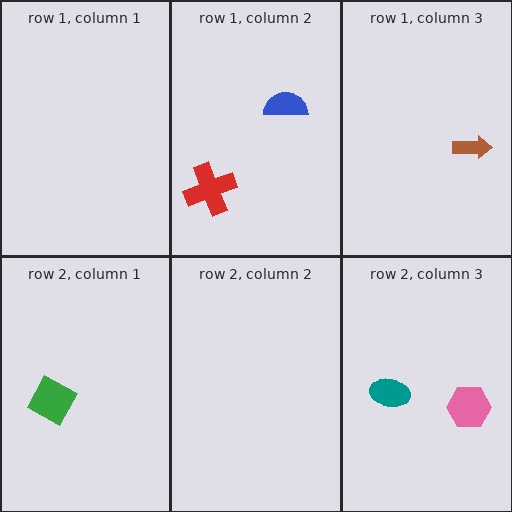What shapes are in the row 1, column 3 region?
The brown arrow.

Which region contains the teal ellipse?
The row 2, column 3 region.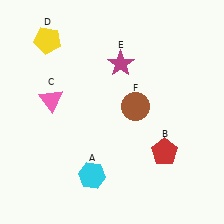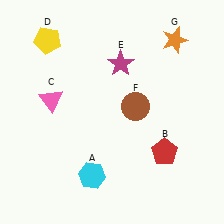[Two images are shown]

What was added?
An orange star (G) was added in Image 2.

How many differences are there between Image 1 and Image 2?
There is 1 difference between the two images.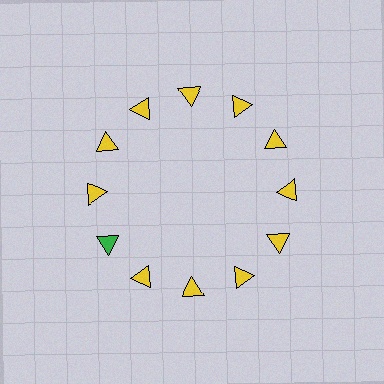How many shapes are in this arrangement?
There are 12 shapes arranged in a ring pattern.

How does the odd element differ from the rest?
It has a different color: green instead of yellow.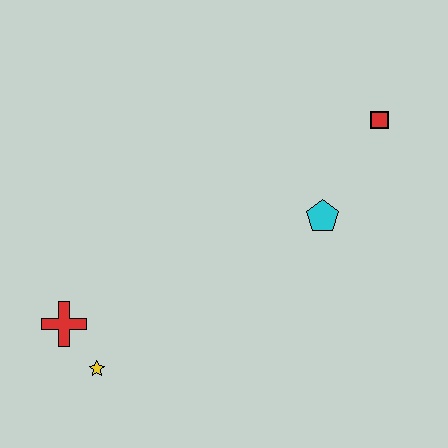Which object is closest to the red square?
The cyan pentagon is closest to the red square.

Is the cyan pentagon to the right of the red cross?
Yes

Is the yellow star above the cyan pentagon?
No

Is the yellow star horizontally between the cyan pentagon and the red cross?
Yes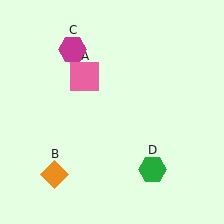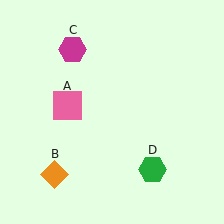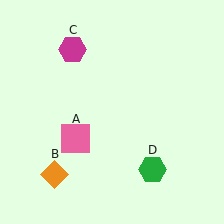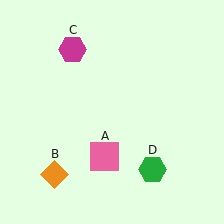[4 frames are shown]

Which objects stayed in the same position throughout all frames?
Orange diamond (object B) and magenta hexagon (object C) and green hexagon (object D) remained stationary.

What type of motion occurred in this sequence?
The pink square (object A) rotated counterclockwise around the center of the scene.